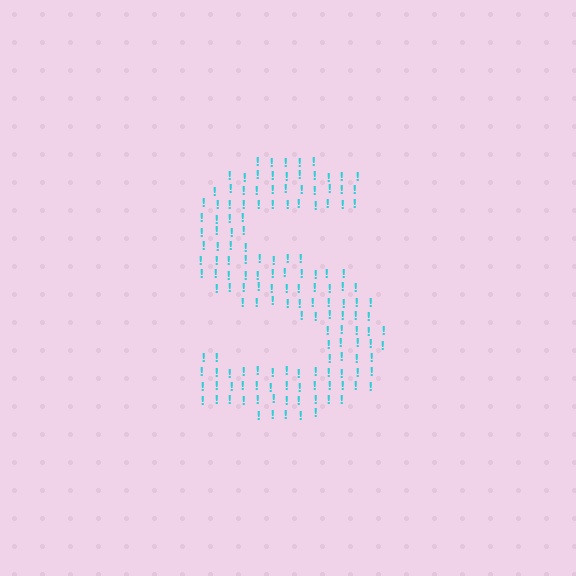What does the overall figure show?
The overall figure shows the letter S.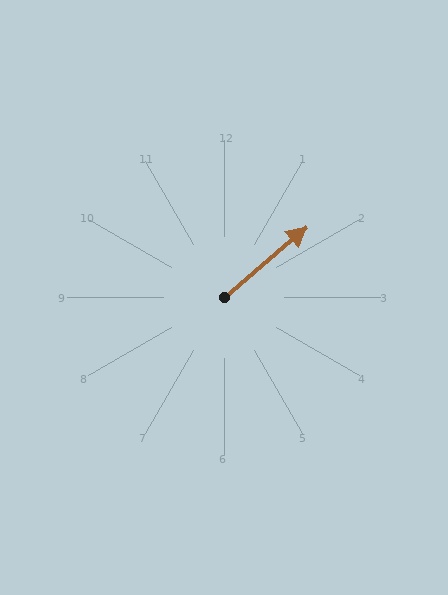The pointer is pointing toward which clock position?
Roughly 2 o'clock.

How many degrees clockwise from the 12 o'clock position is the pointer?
Approximately 49 degrees.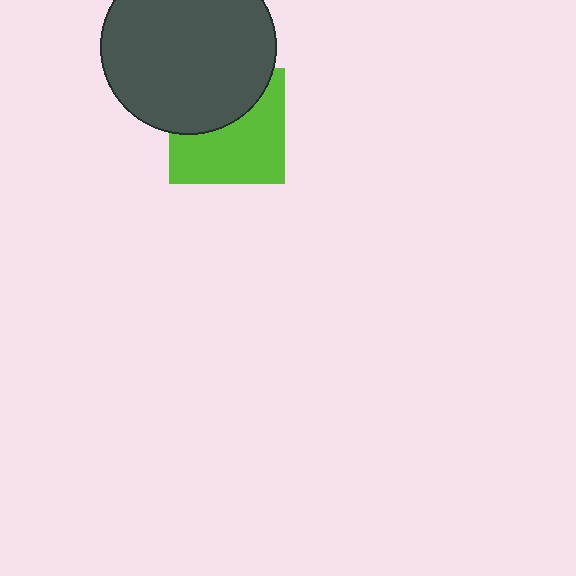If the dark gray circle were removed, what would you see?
You would see the complete lime square.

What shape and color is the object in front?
The object in front is a dark gray circle.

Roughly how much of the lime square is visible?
About half of it is visible (roughly 59%).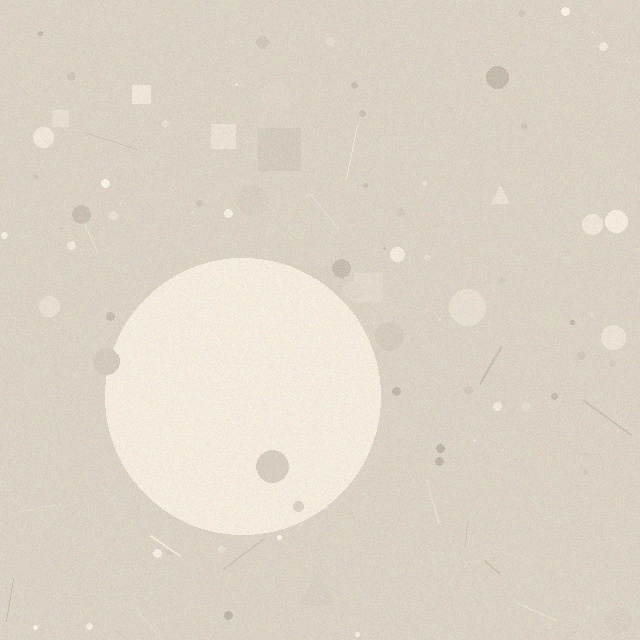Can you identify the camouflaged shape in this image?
The camouflaged shape is a circle.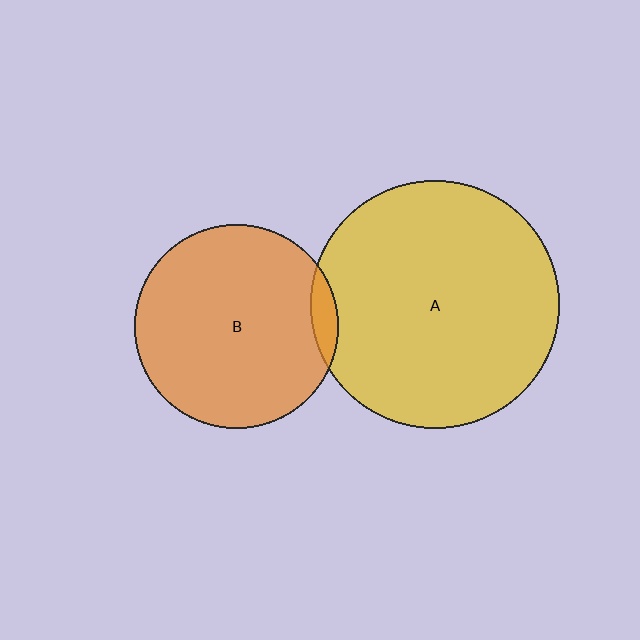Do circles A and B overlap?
Yes.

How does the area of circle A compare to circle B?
Approximately 1.5 times.